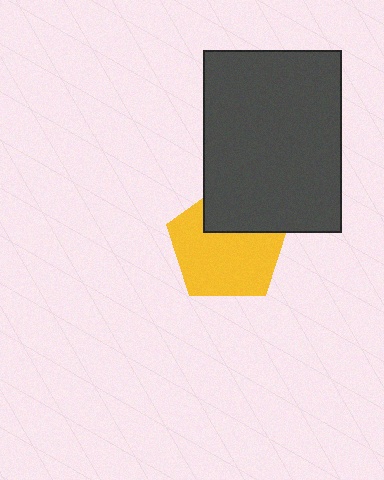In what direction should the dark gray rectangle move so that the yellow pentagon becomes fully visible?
The dark gray rectangle should move up. That is the shortest direction to clear the overlap and leave the yellow pentagon fully visible.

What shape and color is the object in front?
The object in front is a dark gray rectangle.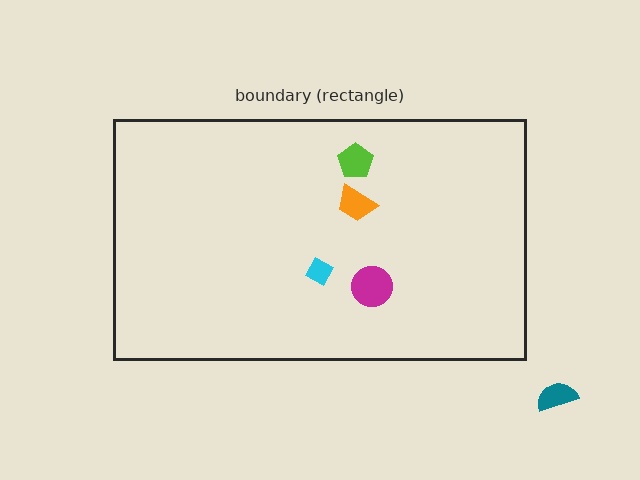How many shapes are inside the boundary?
4 inside, 1 outside.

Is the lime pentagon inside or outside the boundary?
Inside.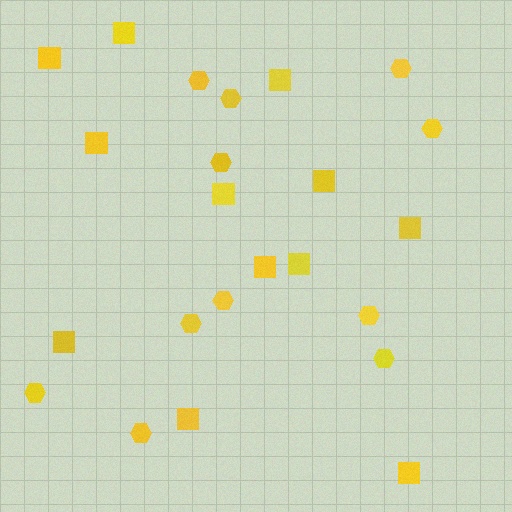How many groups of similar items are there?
There are 2 groups: one group of hexagons (11) and one group of squares (12).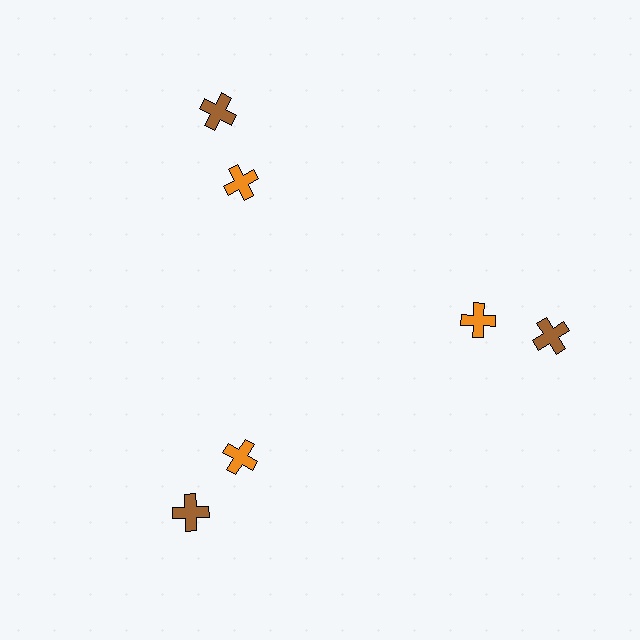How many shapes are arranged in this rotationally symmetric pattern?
There are 6 shapes, arranged in 3 groups of 2.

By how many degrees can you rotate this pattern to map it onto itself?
The pattern maps onto itself every 120 degrees of rotation.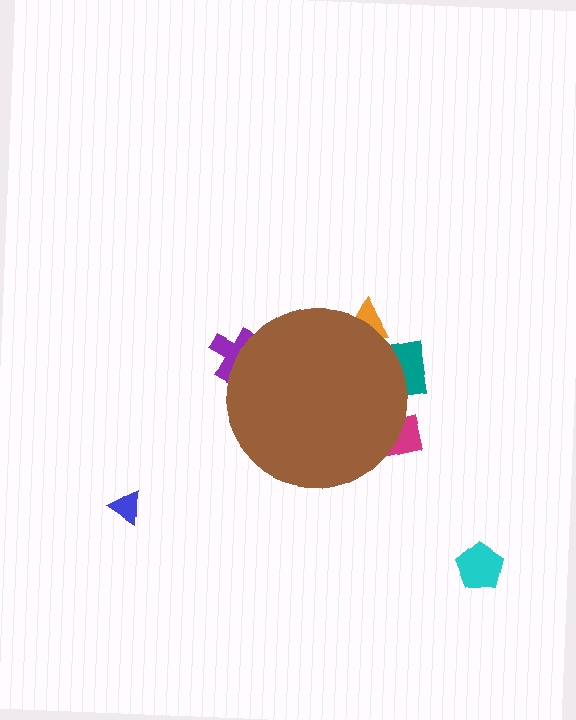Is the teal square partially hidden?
Yes, the teal square is partially hidden behind the brown circle.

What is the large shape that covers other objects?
A brown circle.